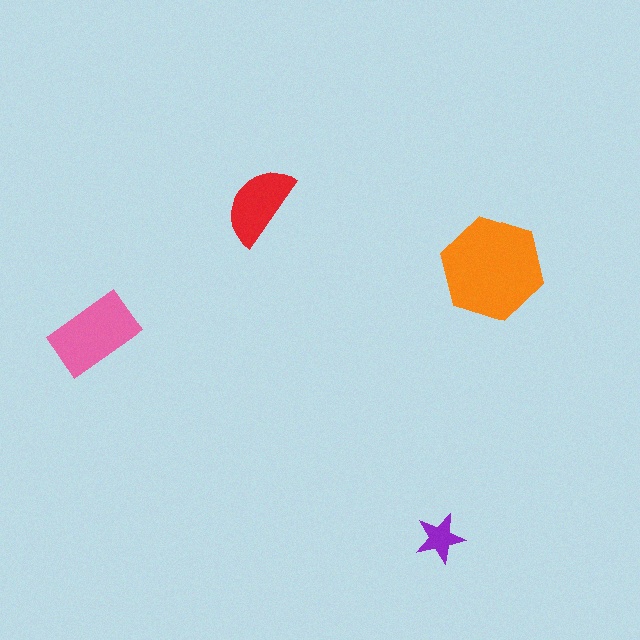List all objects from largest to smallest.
The orange hexagon, the pink rectangle, the red semicircle, the purple star.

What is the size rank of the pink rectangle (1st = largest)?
2nd.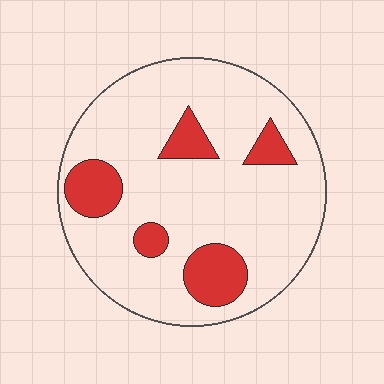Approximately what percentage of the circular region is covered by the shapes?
Approximately 20%.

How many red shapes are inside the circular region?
5.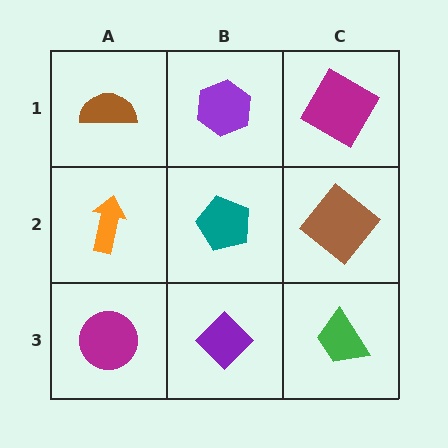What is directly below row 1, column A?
An orange arrow.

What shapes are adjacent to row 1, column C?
A brown diamond (row 2, column C), a purple hexagon (row 1, column B).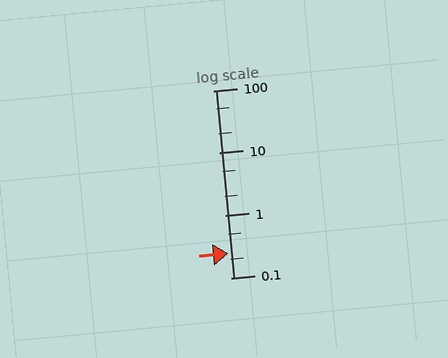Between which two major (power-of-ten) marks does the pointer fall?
The pointer is between 0.1 and 1.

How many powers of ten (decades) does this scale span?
The scale spans 3 decades, from 0.1 to 100.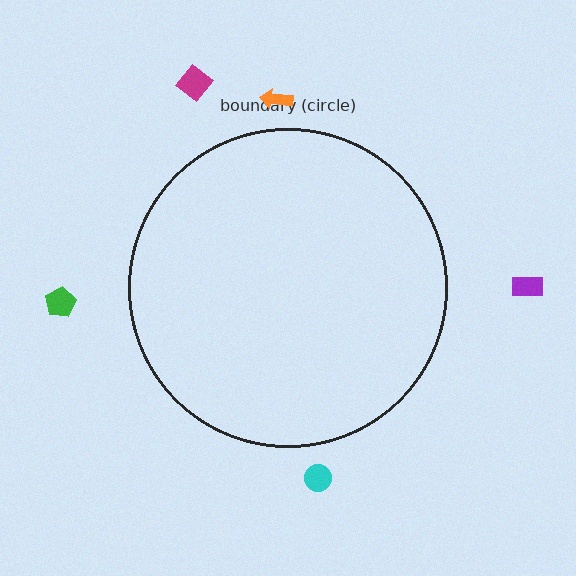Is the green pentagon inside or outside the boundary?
Outside.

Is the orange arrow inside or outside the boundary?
Outside.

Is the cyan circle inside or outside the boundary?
Outside.